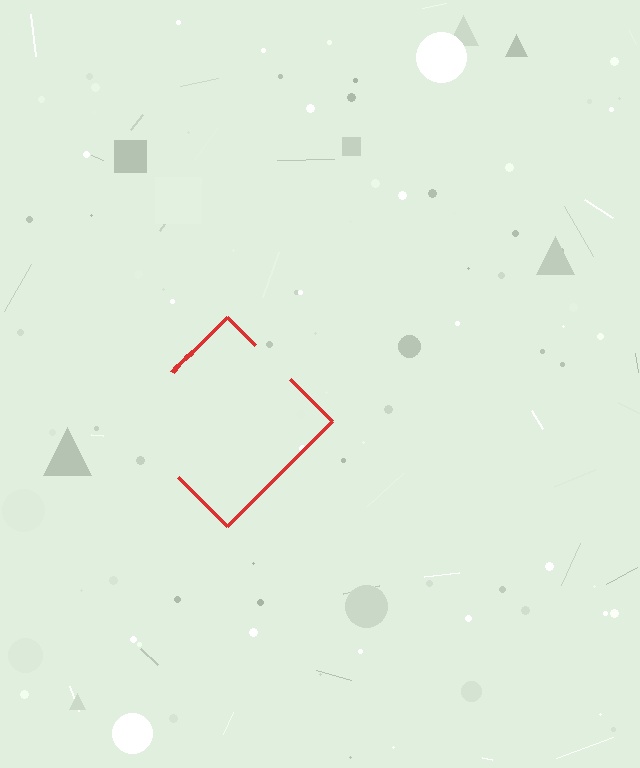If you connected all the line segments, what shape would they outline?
They would outline a diamond.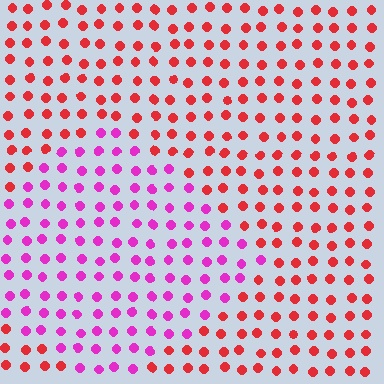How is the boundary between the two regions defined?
The boundary is defined purely by a slight shift in hue (about 49 degrees). Spacing, size, and orientation are identical on both sides.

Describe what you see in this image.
The image is filled with small red elements in a uniform arrangement. A diamond-shaped region is visible where the elements are tinted to a slightly different hue, forming a subtle color boundary.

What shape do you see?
I see a diamond.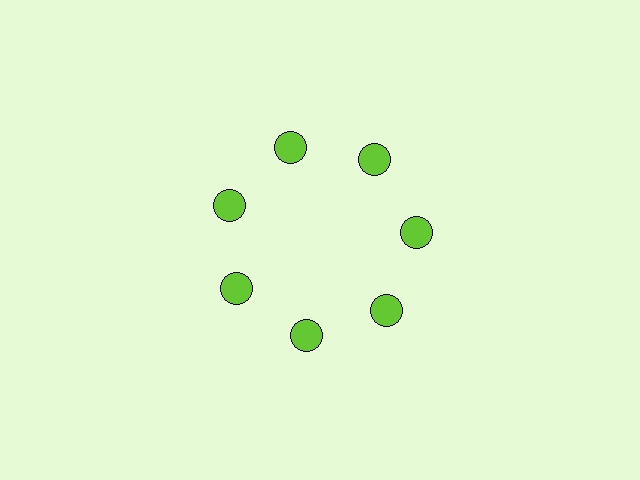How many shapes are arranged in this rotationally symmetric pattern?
There are 7 shapes, arranged in 7 groups of 1.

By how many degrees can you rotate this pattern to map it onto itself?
The pattern maps onto itself every 51 degrees of rotation.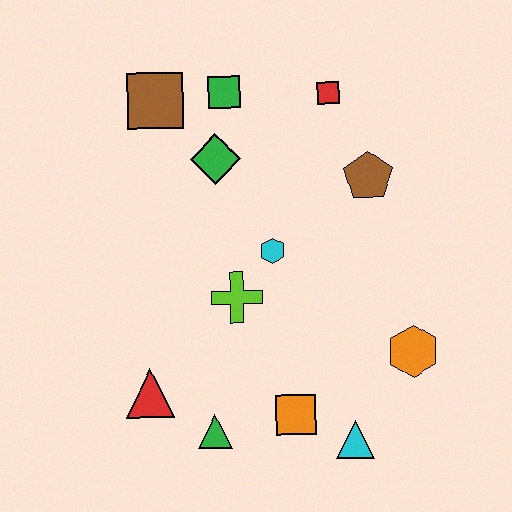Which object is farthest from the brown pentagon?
The red triangle is farthest from the brown pentagon.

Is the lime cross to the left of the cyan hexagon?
Yes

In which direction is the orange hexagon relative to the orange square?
The orange hexagon is to the right of the orange square.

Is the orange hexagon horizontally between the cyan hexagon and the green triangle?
No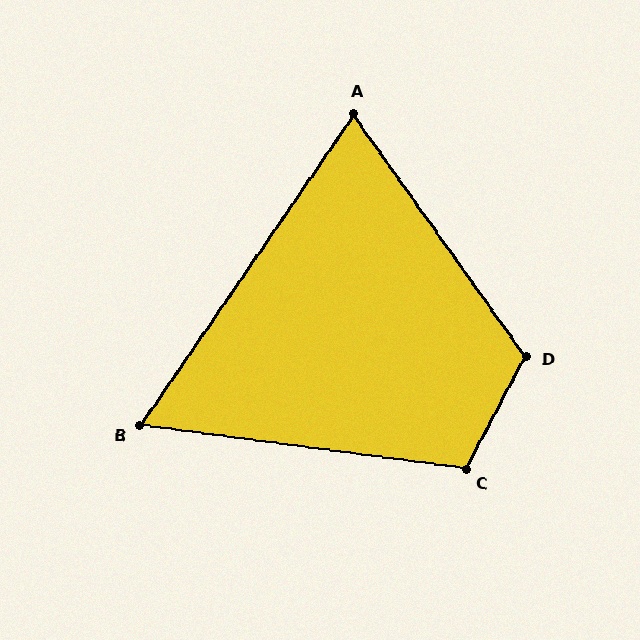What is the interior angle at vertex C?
Approximately 110 degrees (obtuse).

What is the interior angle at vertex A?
Approximately 70 degrees (acute).